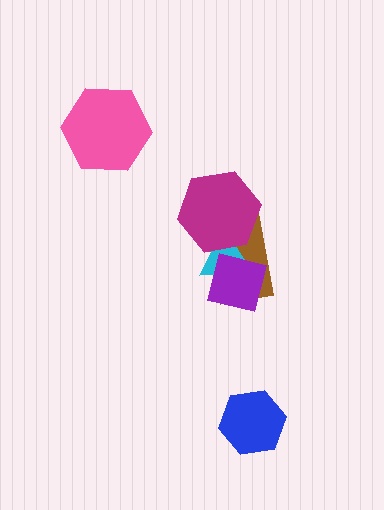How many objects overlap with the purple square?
2 objects overlap with the purple square.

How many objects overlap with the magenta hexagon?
2 objects overlap with the magenta hexagon.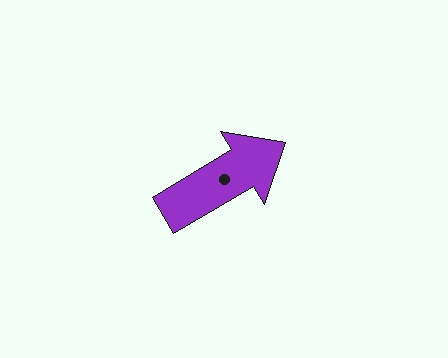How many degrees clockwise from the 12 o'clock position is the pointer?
Approximately 59 degrees.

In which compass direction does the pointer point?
Northeast.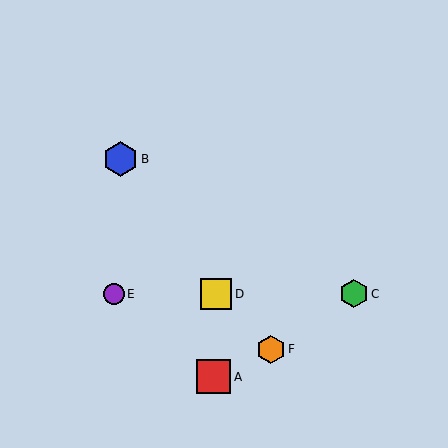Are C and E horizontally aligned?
Yes, both are at y≈294.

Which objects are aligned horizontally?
Objects C, D, E are aligned horizontally.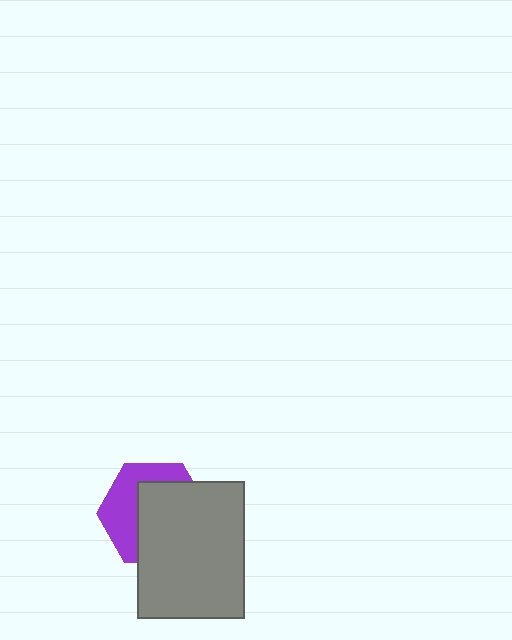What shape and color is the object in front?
The object in front is a gray rectangle.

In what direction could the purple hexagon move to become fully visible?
The purple hexagon could move toward the upper-left. That would shift it out from behind the gray rectangle entirely.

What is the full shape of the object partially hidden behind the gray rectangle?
The partially hidden object is a purple hexagon.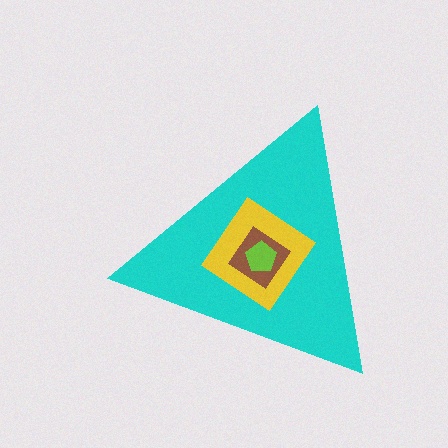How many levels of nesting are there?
4.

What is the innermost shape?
The lime pentagon.